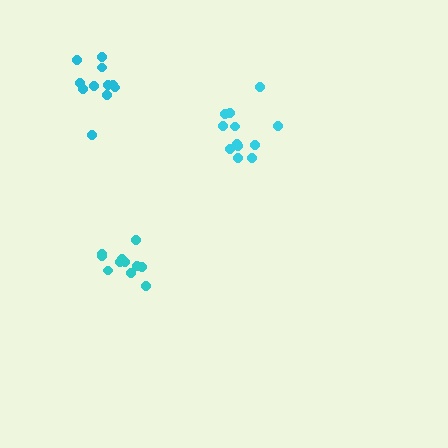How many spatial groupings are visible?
There are 3 spatial groupings.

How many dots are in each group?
Group 1: 11 dots, Group 2: 11 dots, Group 3: 12 dots (34 total).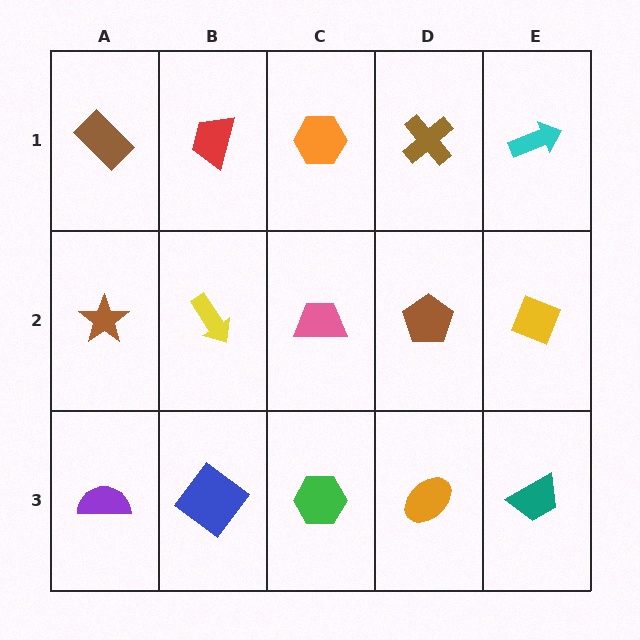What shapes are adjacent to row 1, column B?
A yellow arrow (row 2, column B), a brown rectangle (row 1, column A), an orange hexagon (row 1, column C).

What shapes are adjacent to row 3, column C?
A pink trapezoid (row 2, column C), a blue diamond (row 3, column B), an orange ellipse (row 3, column D).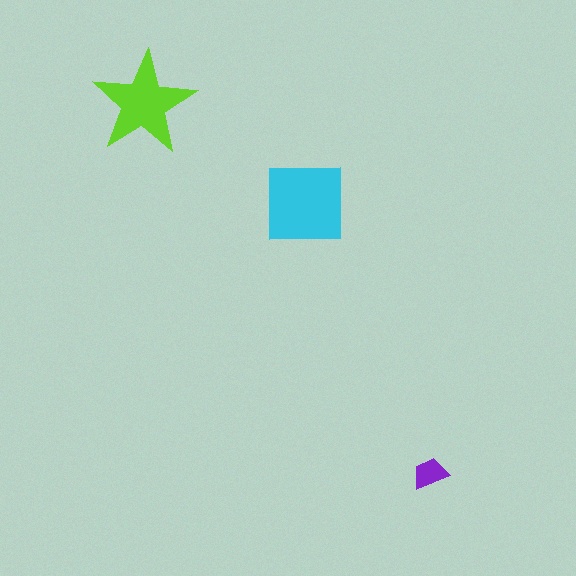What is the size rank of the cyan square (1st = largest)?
1st.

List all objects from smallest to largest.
The purple trapezoid, the lime star, the cyan square.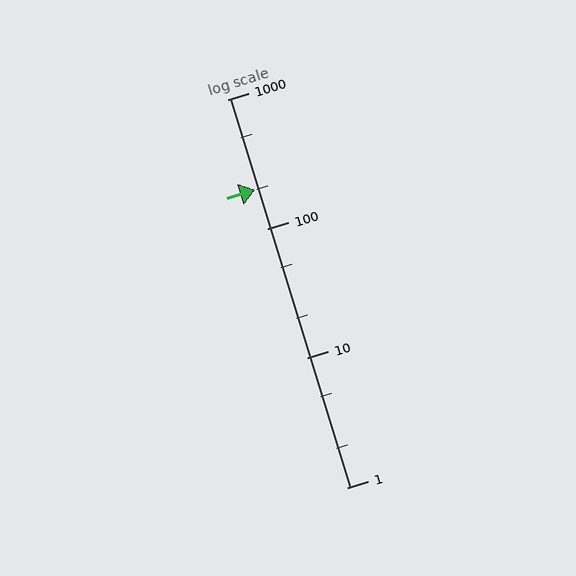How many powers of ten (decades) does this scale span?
The scale spans 3 decades, from 1 to 1000.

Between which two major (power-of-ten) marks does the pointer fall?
The pointer is between 100 and 1000.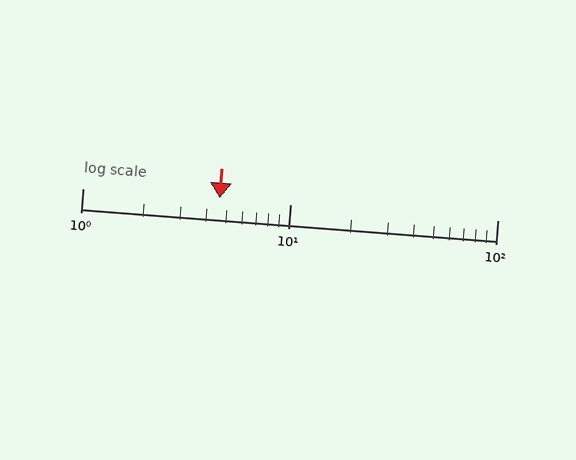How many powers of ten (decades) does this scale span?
The scale spans 2 decades, from 1 to 100.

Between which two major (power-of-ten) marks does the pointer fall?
The pointer is between 1 and 10.